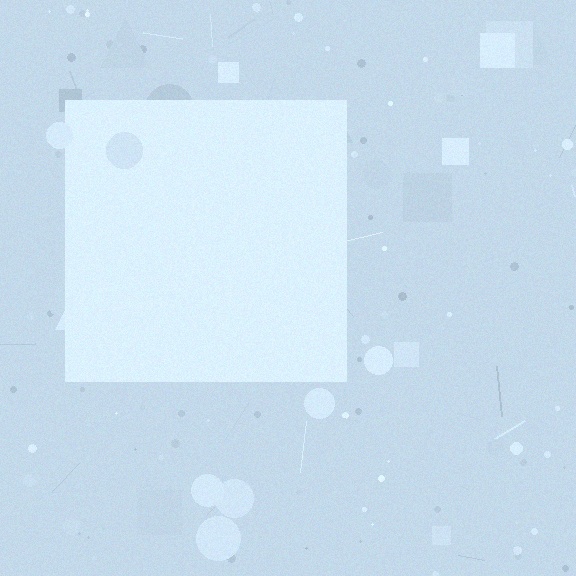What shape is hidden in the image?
A square is hidden in the image.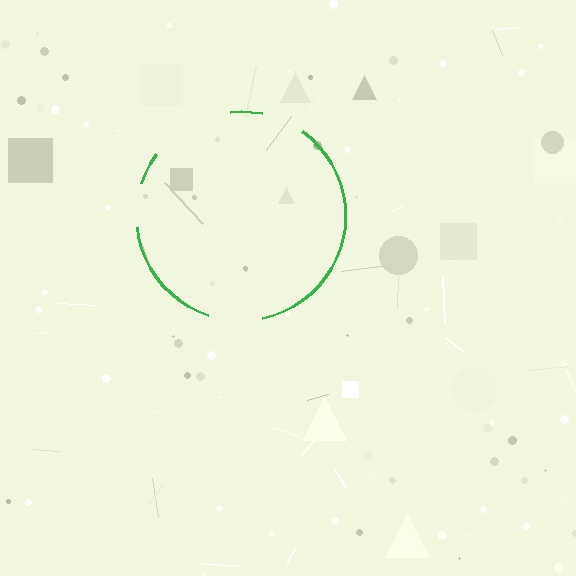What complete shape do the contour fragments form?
The contour fragments form a circle.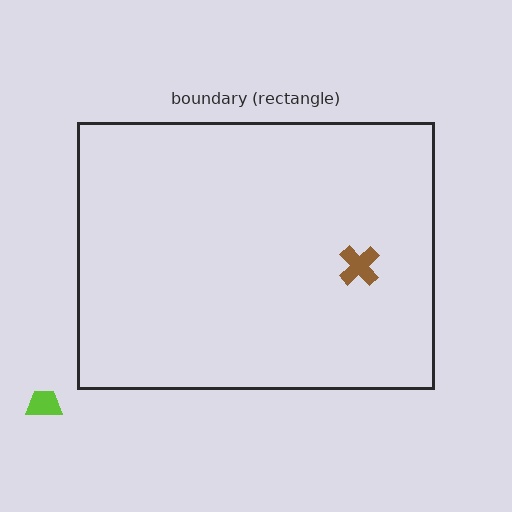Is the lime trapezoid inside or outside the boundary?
Outside.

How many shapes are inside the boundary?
1 inside, 1 outside.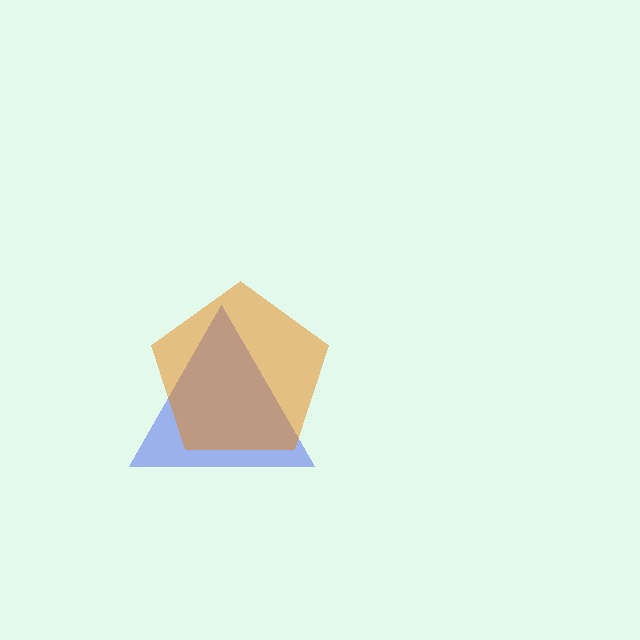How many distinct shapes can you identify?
There are 2 distinct shapes: a blue triangle, an orange pentagon.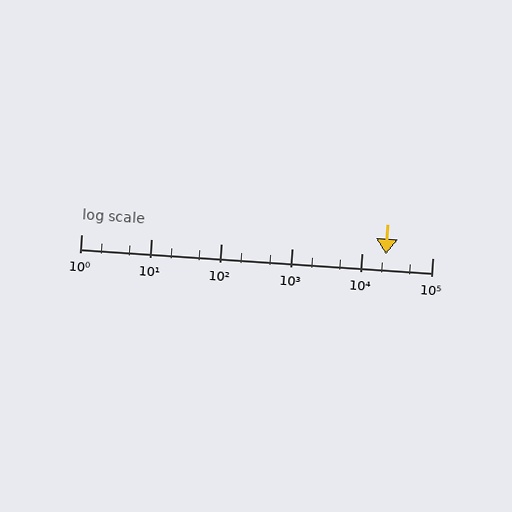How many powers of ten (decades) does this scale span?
The scale spans 5 decades, from 1 to 100000.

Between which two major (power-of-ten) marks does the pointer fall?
The pointer is between 10000 and 100000.